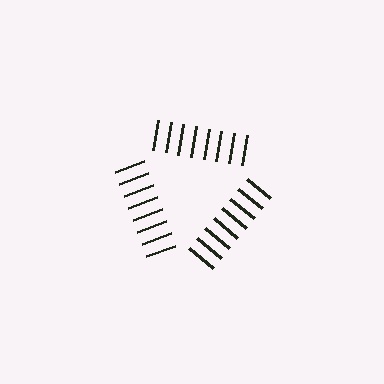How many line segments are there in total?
24 — 8 along each of the 3 edges.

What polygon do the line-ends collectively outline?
An illusory triangle — the line segments terminate on its edges but no continuous stroke is drawn.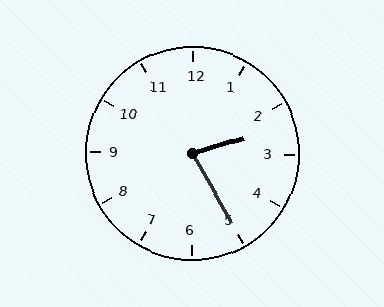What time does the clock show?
2:25.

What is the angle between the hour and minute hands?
Approximately 78 degrees.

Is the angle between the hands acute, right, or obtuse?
It is acute.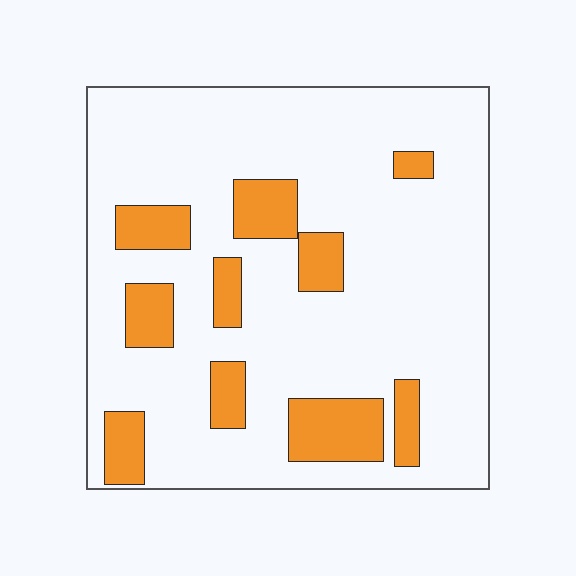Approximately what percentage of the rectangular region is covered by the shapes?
Approximately 20%.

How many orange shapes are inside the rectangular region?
10.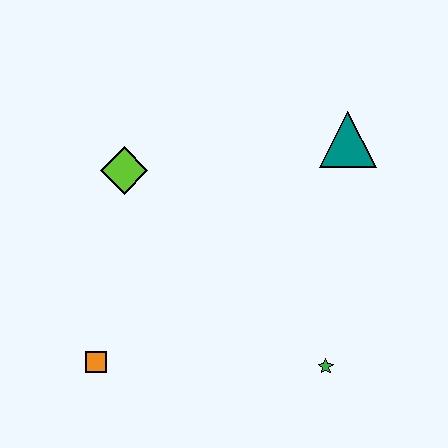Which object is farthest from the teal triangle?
The orange square is farthest from the teal triangle.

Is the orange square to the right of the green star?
No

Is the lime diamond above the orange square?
Yes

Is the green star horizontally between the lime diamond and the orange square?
No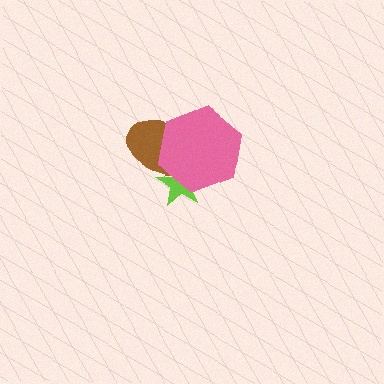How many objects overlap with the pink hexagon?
2 objects overlap with the pink hexagon.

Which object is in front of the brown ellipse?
The pink hexagon is in front of the brown ellipse.